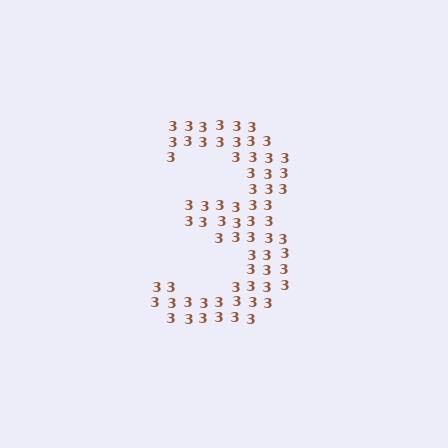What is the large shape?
The large shape is the digit 3.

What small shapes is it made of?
It is made of small digit 3's.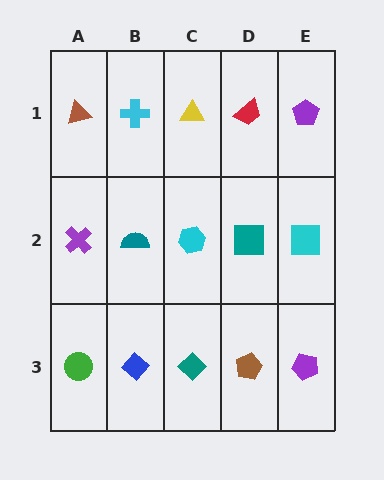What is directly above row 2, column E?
A purple pentagon.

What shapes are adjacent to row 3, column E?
A cyan square (row 2, column E), a brown pentagon (row 3, column D).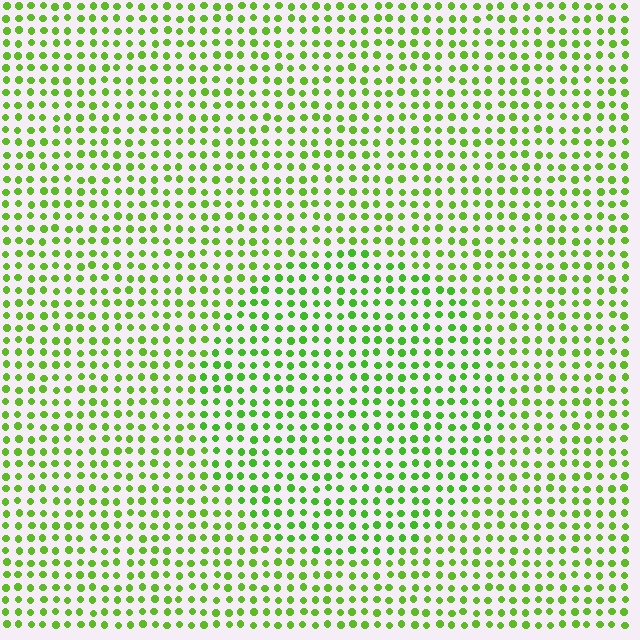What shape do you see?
I see a circle.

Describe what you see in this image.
The image is filled with small lime elements in a uniform arrangement. A circle-shaped region is visible where the elements are tinted to a slightly different hue, forming a subtle color boundary.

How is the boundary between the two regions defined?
The boundary is defined purely by a slight shift in hue (about 13 degrees). Spacing, size, and orientation are identical on both sides.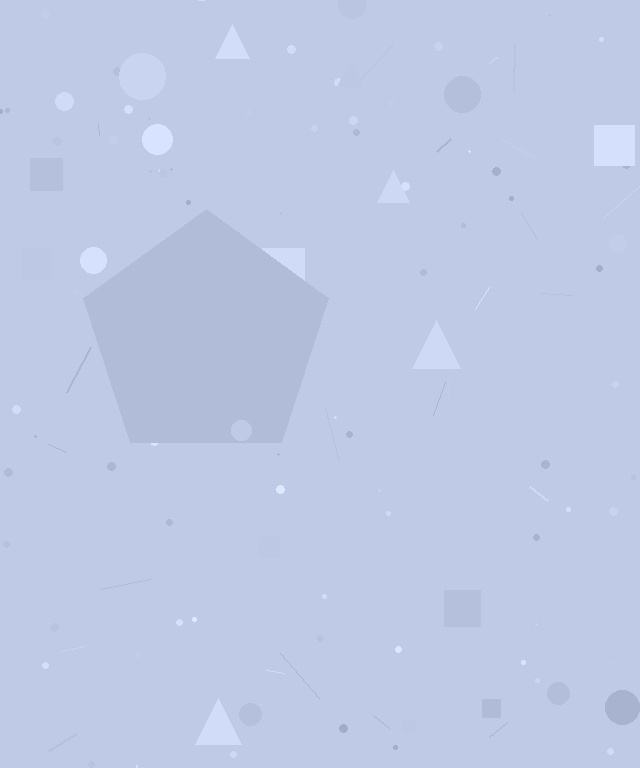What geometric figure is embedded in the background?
A pentagon is embedded in the background.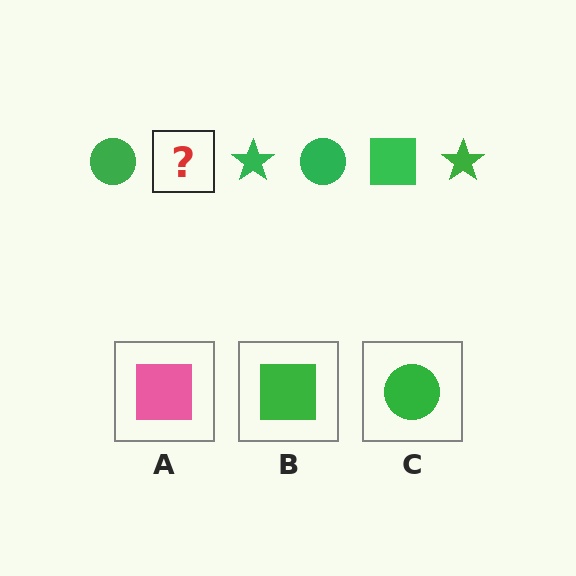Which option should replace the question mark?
Option B.